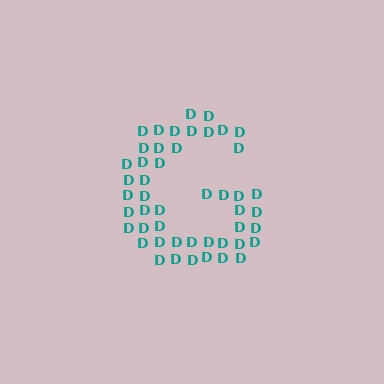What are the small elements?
The small elements are letter D's.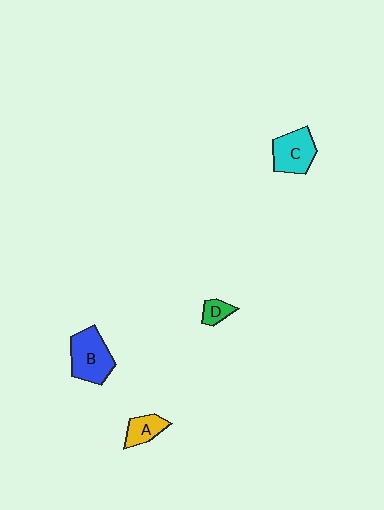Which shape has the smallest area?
Shape D (green).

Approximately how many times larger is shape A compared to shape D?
Approximately 1.5 times.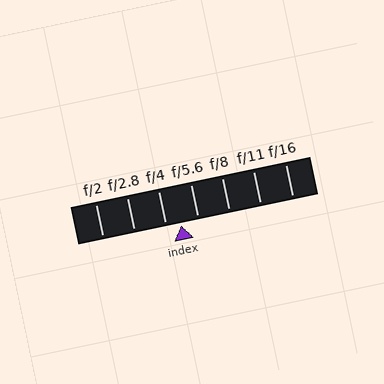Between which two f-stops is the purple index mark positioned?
The index mark is between f/4 and f/5.6.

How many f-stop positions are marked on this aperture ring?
There are 7 f-stop positions marked.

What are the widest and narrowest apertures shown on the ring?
The widest aperture shown is f/2 and the narrowest is f/16.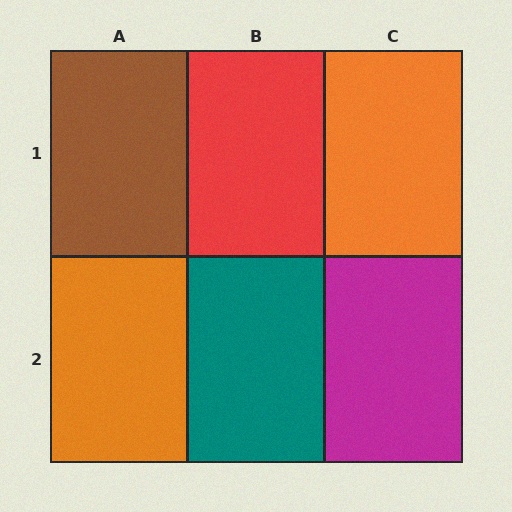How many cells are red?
1 cell is red.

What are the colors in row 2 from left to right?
Orange, teal, magenta.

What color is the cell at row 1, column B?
Red.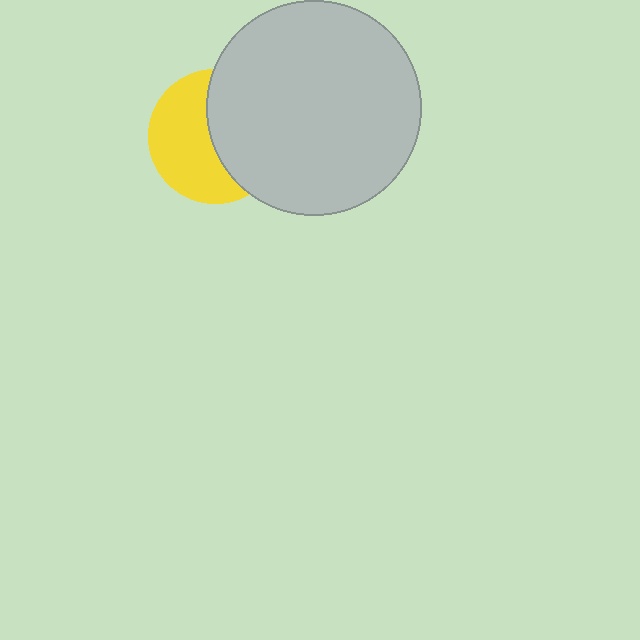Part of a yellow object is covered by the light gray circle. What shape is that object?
It is a circle.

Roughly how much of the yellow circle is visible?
About half of it is visible (roughly 52%).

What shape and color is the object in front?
The object in front is a light gray circle.